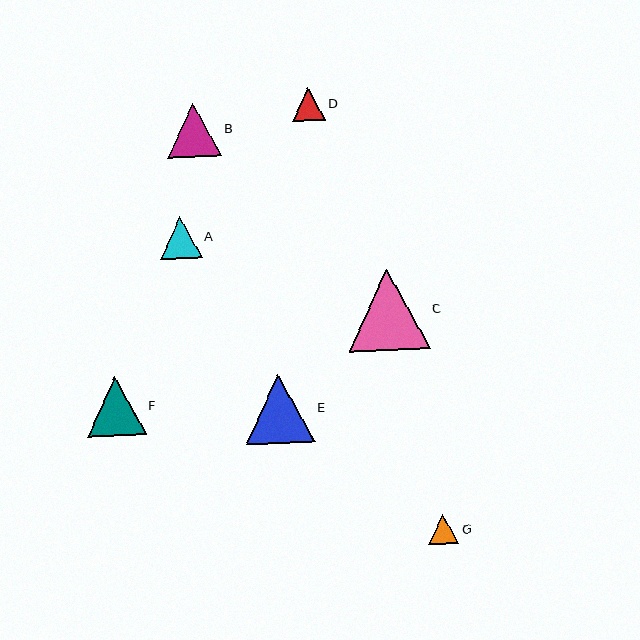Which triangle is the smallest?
Triangle G is the smallest with a size of approximately 30 pixels.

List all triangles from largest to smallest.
From largest to smallest: C, E, F, B, A, D, G.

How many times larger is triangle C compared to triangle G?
Triangle C is approximately 2.7 times the size of triangle G.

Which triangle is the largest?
Triangle C is the largest with a size of approximately 81 pixels.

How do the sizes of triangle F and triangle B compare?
Triangle F and triangle B are approximately the same size.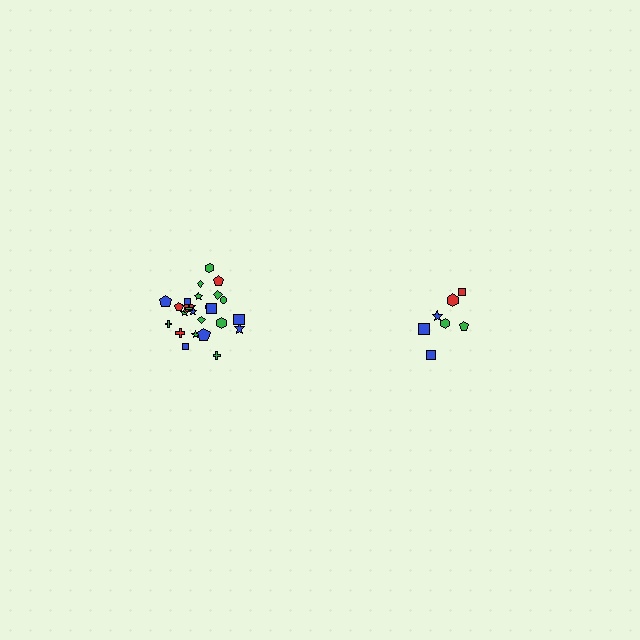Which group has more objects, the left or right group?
The left group.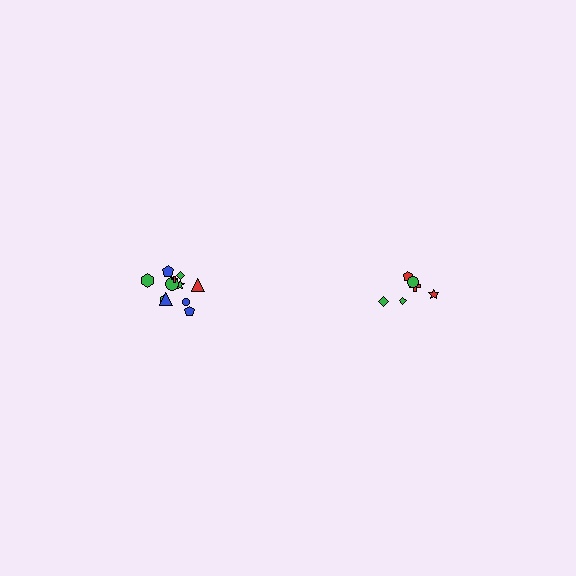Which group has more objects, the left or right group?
The left group.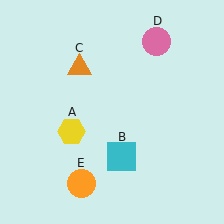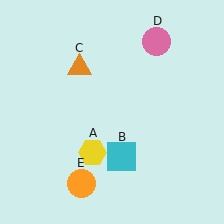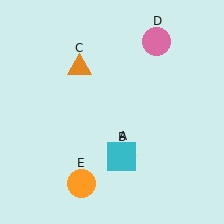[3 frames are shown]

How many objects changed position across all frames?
1 object changed position: yellow hexagon (object A).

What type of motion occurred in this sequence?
The yellow hexagon (object A) rotated counterclockwise around the center of the scene.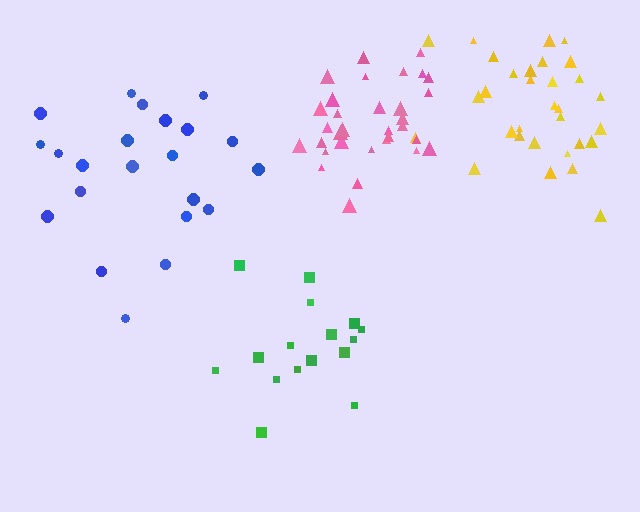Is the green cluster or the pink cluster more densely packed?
Pink.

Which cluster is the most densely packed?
Pink.